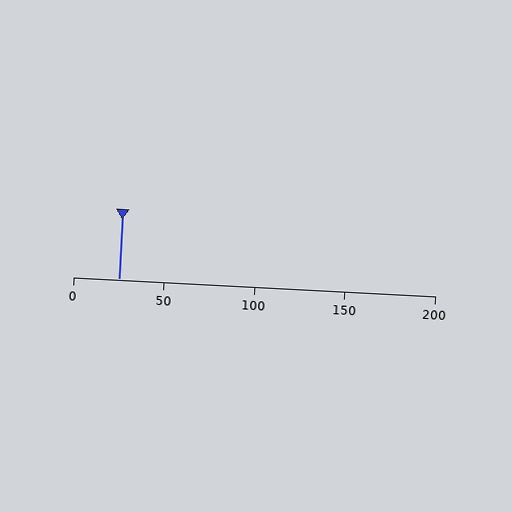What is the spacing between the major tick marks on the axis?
The major ticks are spaced 50 apart.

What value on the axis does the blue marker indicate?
The marker indicates approximately 25.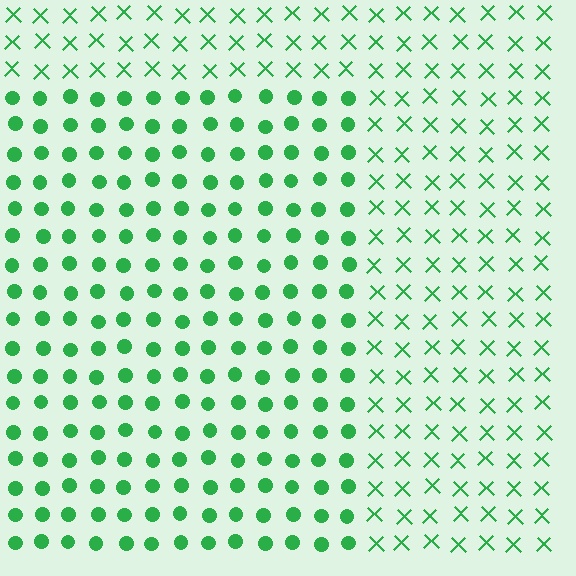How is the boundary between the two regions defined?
The boundary is defined by a change in element shape: circles inside vs. X marks outside. All elements share the same color and spacing.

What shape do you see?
I see a rectangle.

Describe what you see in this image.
The image is filled with small green elements arranged in a uniform grid. A rectangle-shaped region contains circles, while the surrounding area contains X marks. The boundary is defined purely by the change in element shape.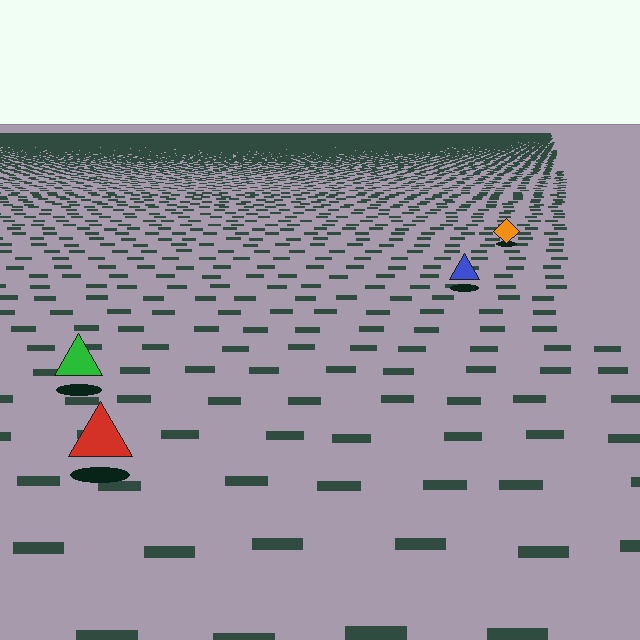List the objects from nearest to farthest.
From nearest to farthest: the red triangle, the green triangle, the blue triangle, the orange diamond.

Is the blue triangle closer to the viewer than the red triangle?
No. The red triangle is closer — you can tell from the texture gradient: the ground texture is coarser near it.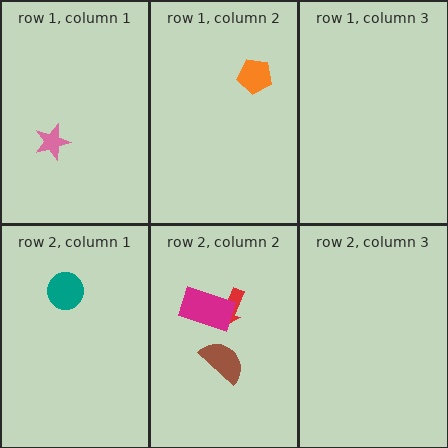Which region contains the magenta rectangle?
The row 2, column 2 region.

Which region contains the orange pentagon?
The row 1, column 2 region.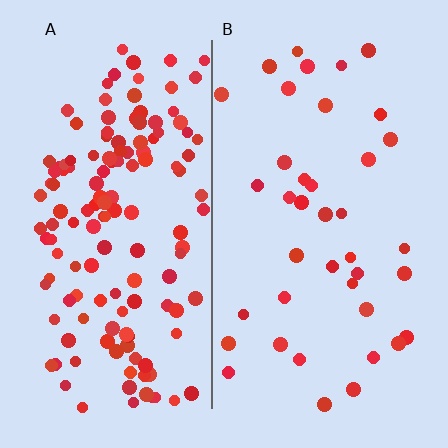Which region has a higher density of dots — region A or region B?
A (the left).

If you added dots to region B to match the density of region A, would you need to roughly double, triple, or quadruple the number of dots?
Approximately quadruple.